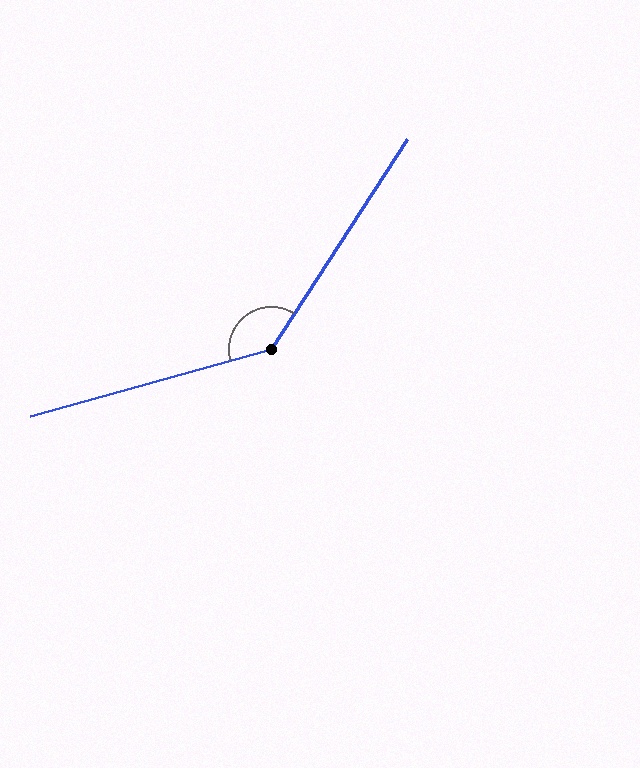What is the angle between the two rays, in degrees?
Approximately 138 degrees.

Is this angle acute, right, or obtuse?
It is obtuse.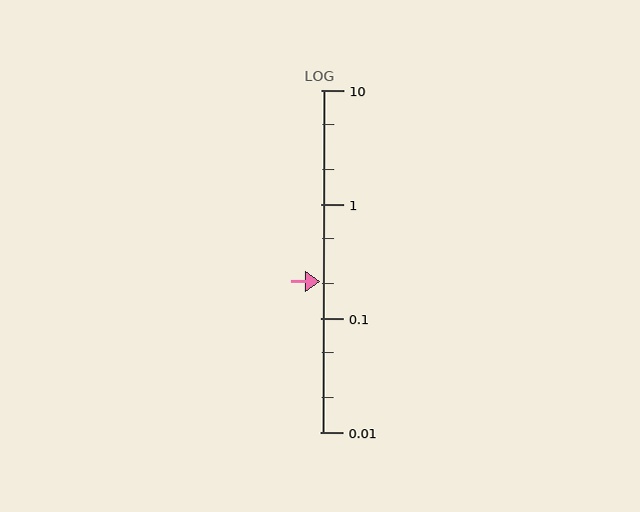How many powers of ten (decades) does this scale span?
The scale spans 3 decades, from 0.01 to 10.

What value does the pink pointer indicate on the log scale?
The pointer indicates approximately 0.21.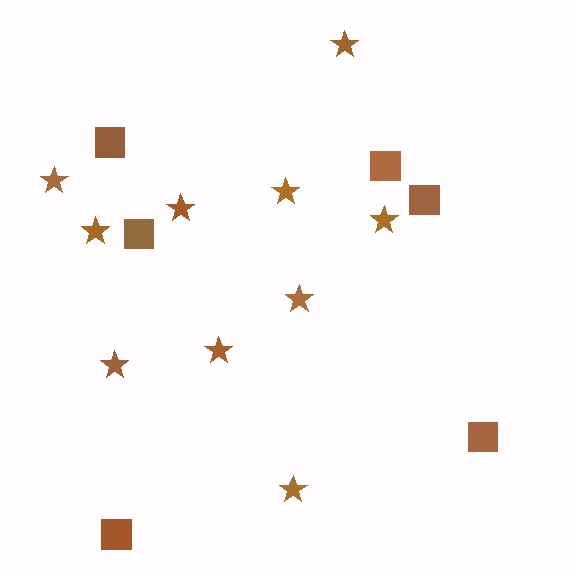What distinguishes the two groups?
There are 2 groups: one group of squares (6) and one group of stars (10).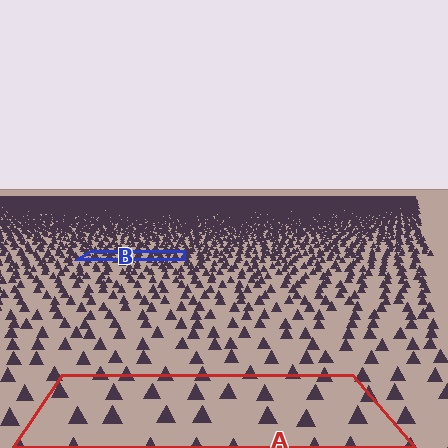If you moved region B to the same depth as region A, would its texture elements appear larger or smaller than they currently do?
They would appear larger. At a closer depth, the same texture elements are projected at a bigger on-screen size.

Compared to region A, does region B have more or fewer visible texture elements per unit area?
Region B has more texture elements per unit area — they are packed more densely because it is farther away.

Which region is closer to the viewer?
Region A is closer. The texture elements there are larger and more spread out.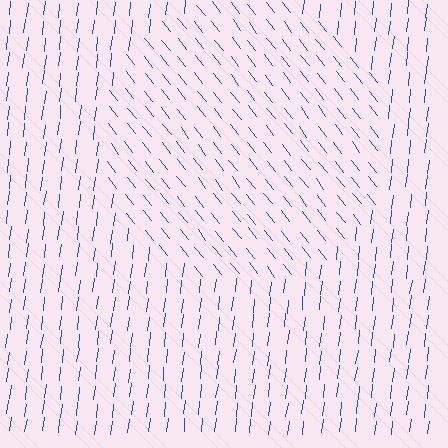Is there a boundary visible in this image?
Yes, there is a texture boundary formed by a change in line orientation.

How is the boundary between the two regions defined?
The boundary is defined purely by a change in line orientation (approximately 45 degrees difference). All lines are the same color and thickness.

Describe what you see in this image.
The image is filled with small blue line segments. A circle region in the image has lines oriented differently from the surrounding lines, creating a visible texture boundary.